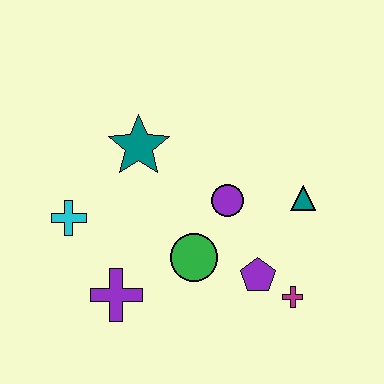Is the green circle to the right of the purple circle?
No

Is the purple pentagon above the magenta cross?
Yes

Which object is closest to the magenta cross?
The purple pentagon is closest to the magenta cross.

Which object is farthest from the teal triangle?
The cyan cross is farthest from the teal triangle.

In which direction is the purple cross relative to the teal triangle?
The purple cross is to the left of the teal triangle.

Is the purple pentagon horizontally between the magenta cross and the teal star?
Yes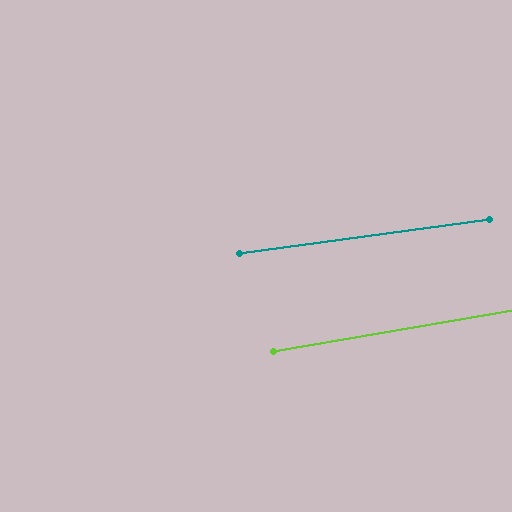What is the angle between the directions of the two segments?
Approximately 2 degrees.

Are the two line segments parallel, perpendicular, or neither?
Parallel — their directions differ by only 1.8°.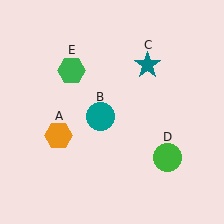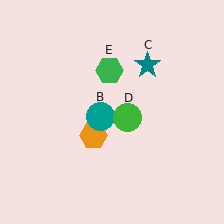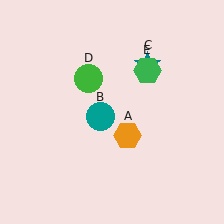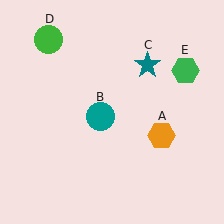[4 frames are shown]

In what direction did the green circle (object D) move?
The green circle (object D) moved up and to the left.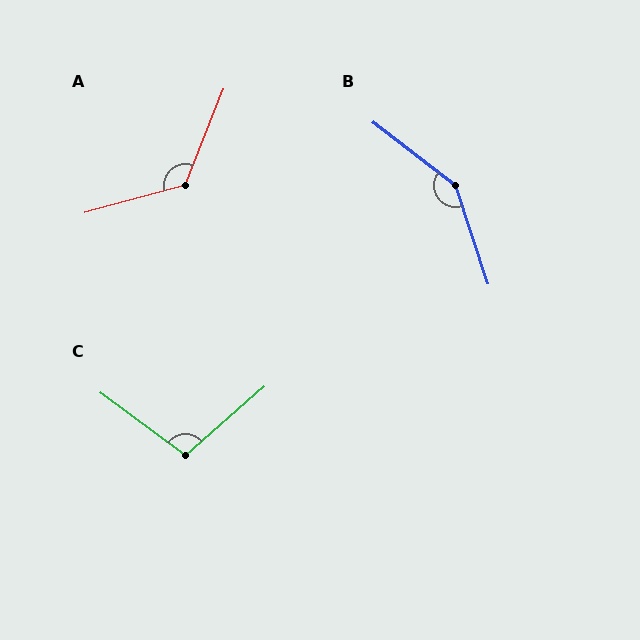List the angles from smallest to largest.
C (103°), A (127°), B (146°).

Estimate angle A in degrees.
Approximately 127 degrees.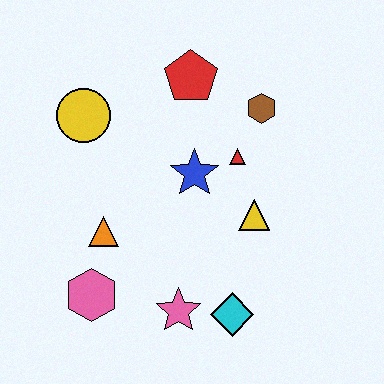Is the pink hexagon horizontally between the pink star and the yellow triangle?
No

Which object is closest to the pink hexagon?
The orange triangle is closest to the pink hexagon.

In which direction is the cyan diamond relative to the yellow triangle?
The cyan diamond is below the yellow triangle.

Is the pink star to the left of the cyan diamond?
Yes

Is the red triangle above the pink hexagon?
Yes